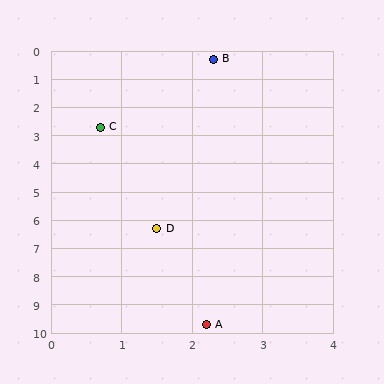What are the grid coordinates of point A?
Point A is at approximately (2.2, 9.7).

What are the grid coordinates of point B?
Point B is at approximately (2.3, 0.3).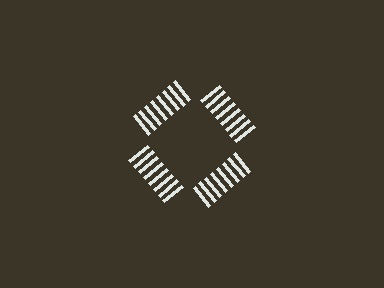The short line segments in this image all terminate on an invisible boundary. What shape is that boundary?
An illusory square — the line segments terminate on its edges but no continuous stroke is drawn.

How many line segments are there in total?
32 — 8 along each of the 4 edges.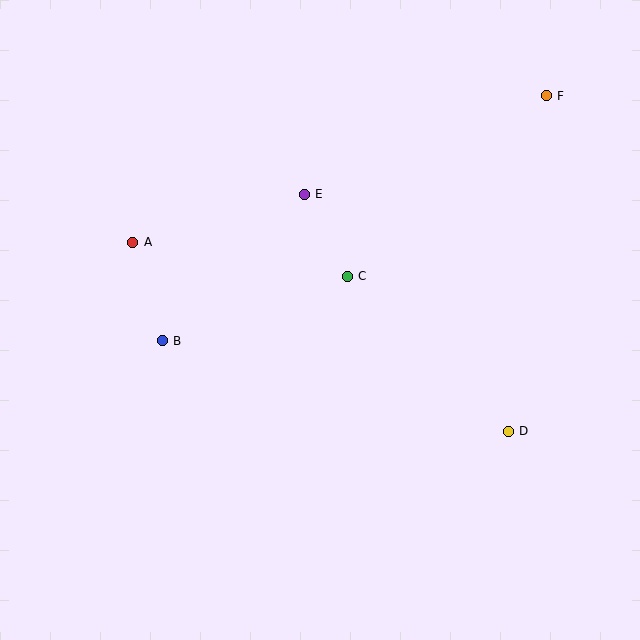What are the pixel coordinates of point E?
Point E is at (304, 194).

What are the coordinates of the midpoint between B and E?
The midpoint between B and E is at (233, 267).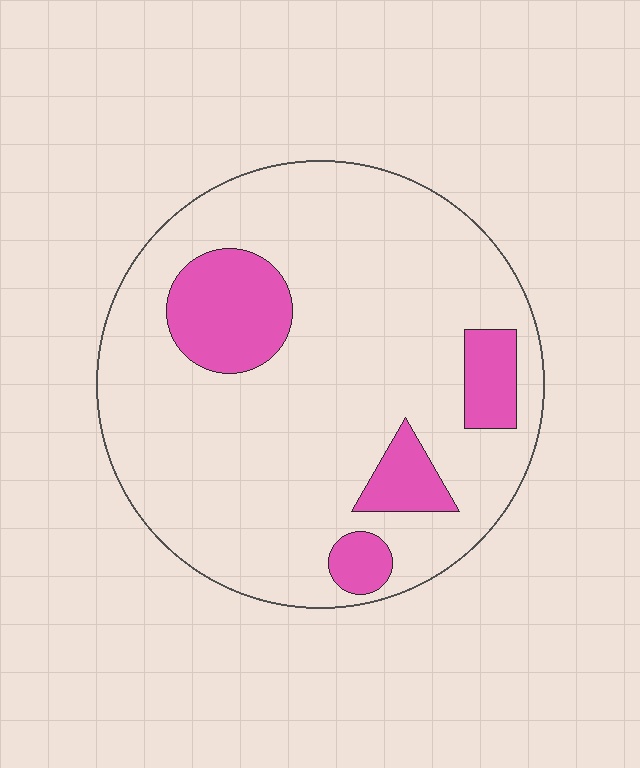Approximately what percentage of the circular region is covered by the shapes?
Approximately 15%.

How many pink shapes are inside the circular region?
4.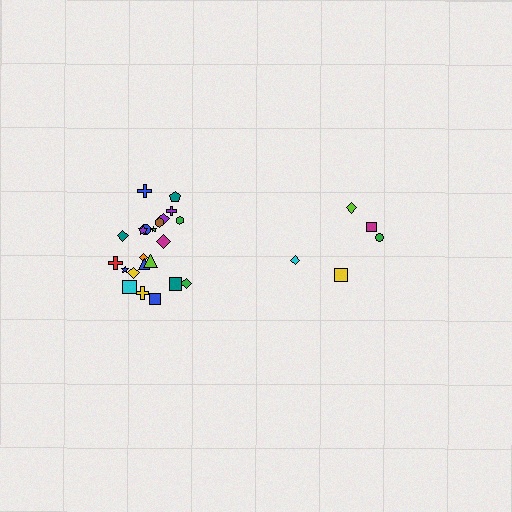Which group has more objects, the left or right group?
The left group.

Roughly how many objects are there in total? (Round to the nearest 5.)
Roughly 25 objects in total.